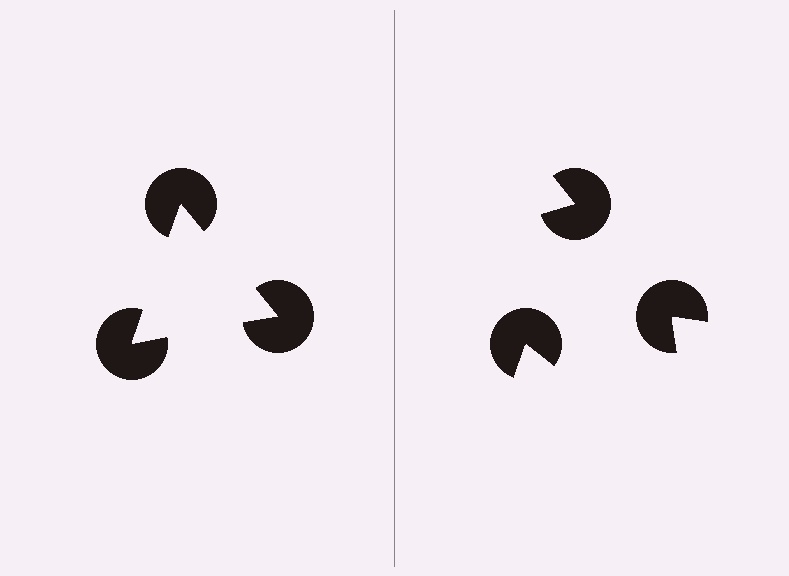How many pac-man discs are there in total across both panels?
6 — 3 on each side.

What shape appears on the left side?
An illusory triangle.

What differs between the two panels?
The pac-man discs are positioned identically on both sides; only the wedge orientations differ. On the left they align to a triangle; on the right they are misaligned.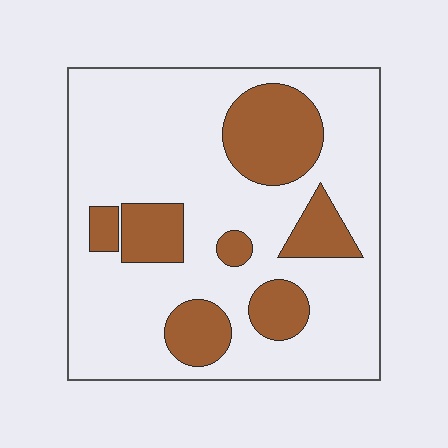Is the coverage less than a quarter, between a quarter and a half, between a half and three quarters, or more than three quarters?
Less than a quarter.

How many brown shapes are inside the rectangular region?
7.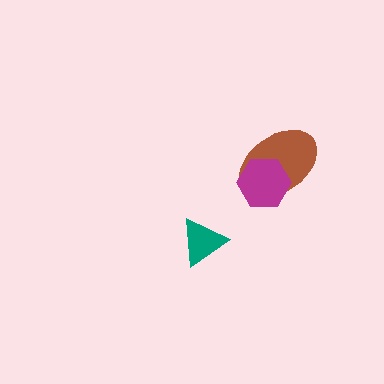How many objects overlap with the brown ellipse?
1 object overlaps with the brown ellipse.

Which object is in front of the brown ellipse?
The magenta hexagon is in front of the brown ellipse.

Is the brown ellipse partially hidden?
Yes, it is partially covered by another shape.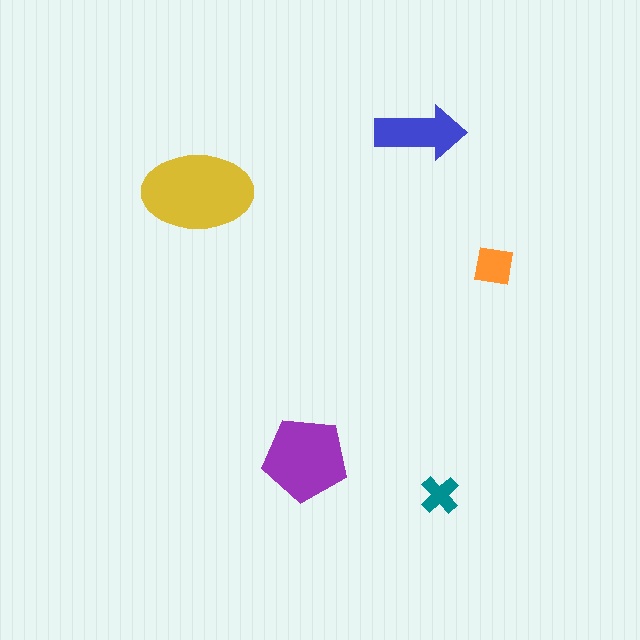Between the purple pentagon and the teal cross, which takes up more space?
The purple pentagon.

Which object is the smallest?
The teal cross.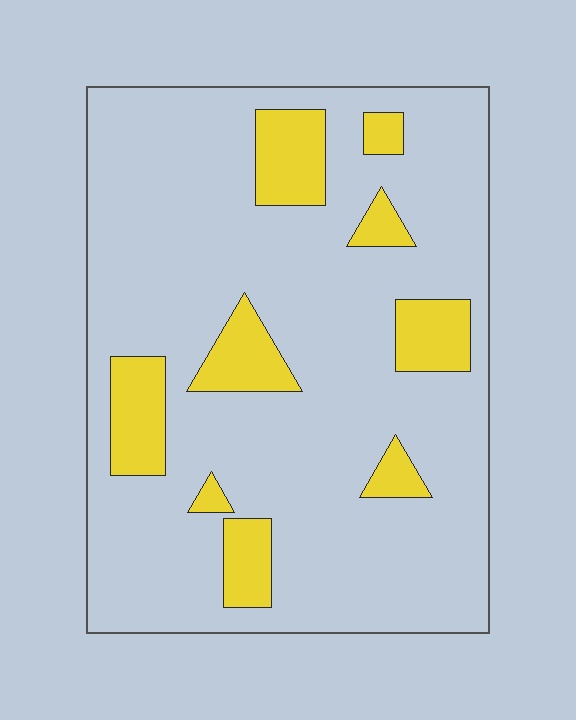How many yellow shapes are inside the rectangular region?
9.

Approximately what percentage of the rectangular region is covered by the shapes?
Approximately 15%.